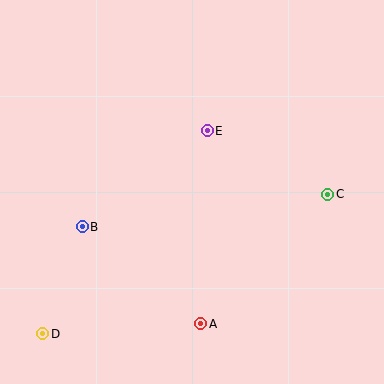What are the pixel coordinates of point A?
Point A is at (201, 324).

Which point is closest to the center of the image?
Point E at (207, 131) is closest to the center.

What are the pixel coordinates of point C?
Point C is at (328, 194).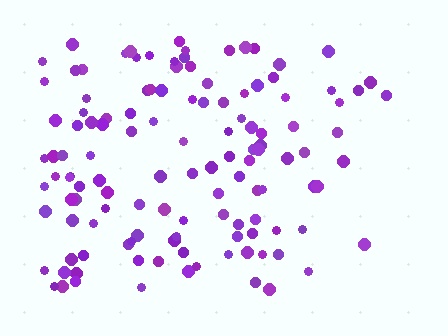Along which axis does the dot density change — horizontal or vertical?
Horizontal.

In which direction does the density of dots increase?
From right to left, with the left side densest.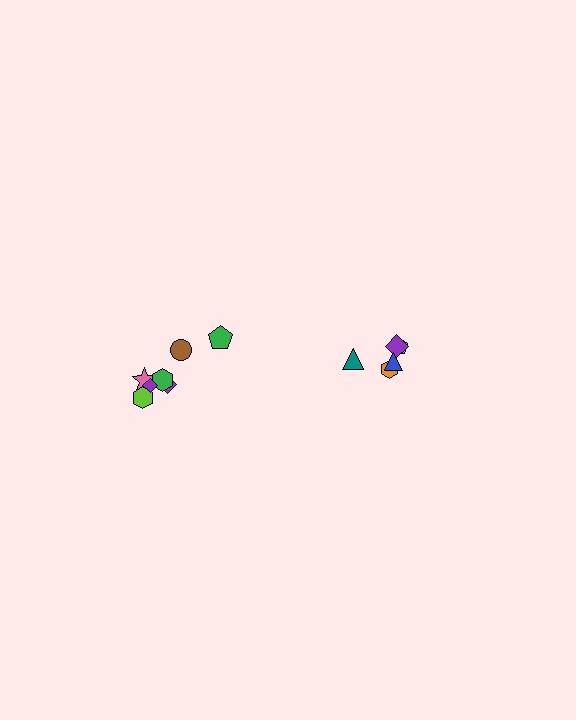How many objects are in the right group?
There are 5 objects.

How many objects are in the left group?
There are 7 objects.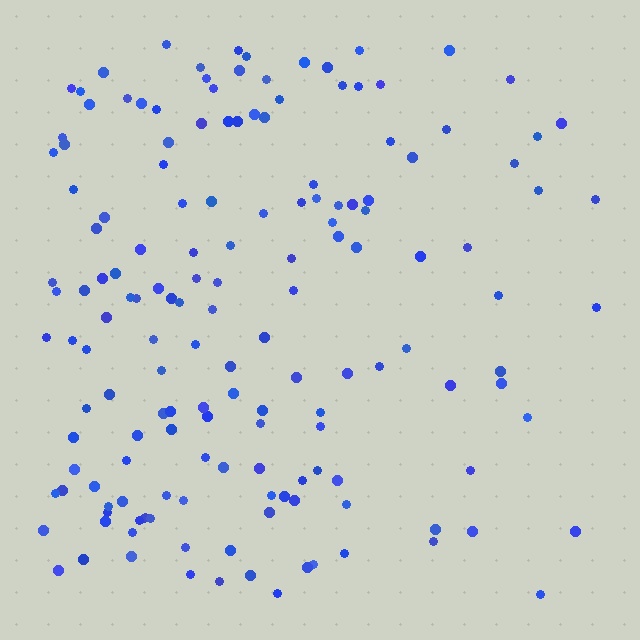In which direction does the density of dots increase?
From right to left, with the left side densest.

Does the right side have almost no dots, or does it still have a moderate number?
Still a moderate number, just noticeably fewer than the left.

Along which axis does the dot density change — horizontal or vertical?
Horizontal.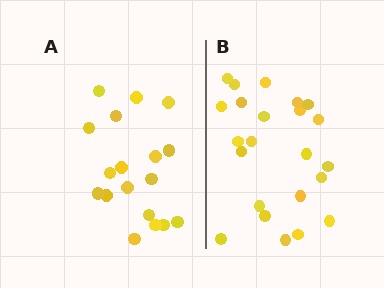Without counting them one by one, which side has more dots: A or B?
Region B (the right region) has more dots.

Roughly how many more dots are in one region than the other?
Region B has about 5 more dots than region A.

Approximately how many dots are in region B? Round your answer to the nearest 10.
About 20 dots. (The exact count is 23, which rounds to 20.)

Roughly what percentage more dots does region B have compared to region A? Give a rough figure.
About 30% more.